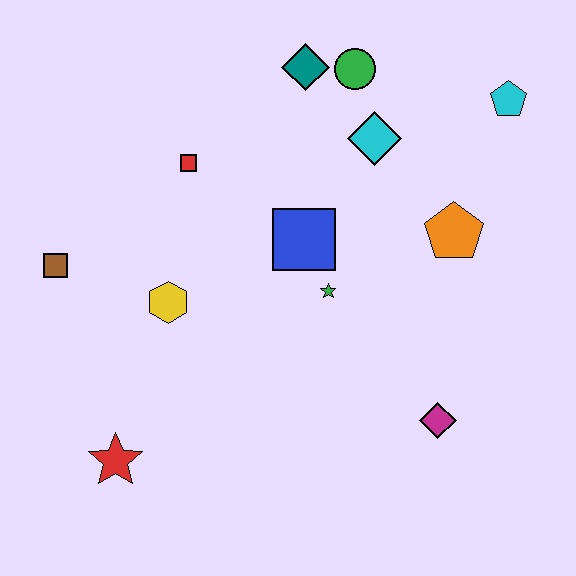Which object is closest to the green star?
The blue square is closest to the green star.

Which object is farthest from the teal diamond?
The red star is farthest from the teal diamond.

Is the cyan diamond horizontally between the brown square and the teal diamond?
No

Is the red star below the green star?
Yes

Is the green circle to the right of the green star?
Yes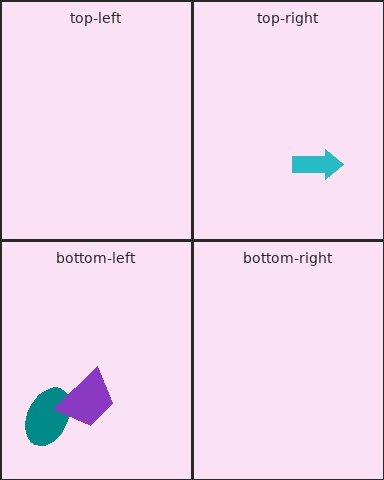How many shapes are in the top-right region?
1.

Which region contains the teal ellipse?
The bottom-left region.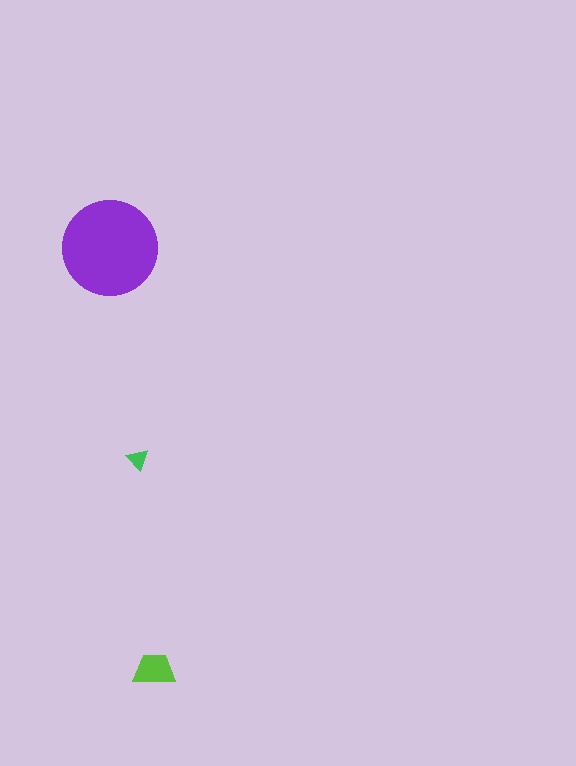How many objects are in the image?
There are 3 objects in the image.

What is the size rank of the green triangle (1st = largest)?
3rd.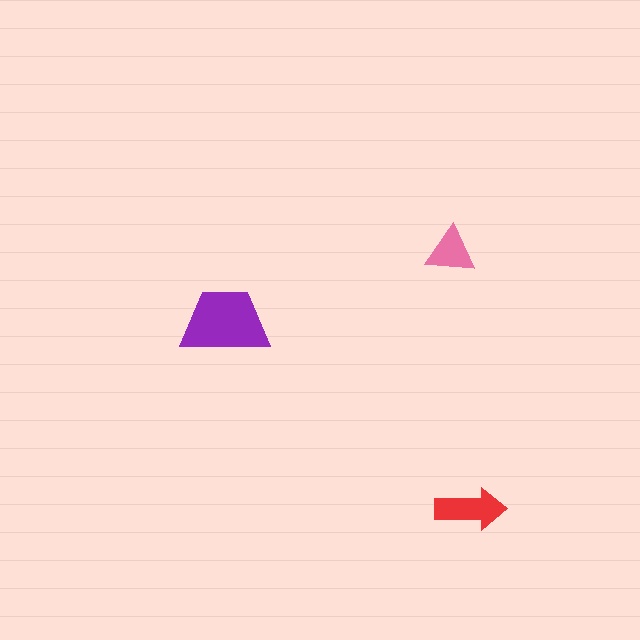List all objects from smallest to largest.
The pink triangle, the red arrow, the purple trapezoid.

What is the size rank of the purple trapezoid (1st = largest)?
1st.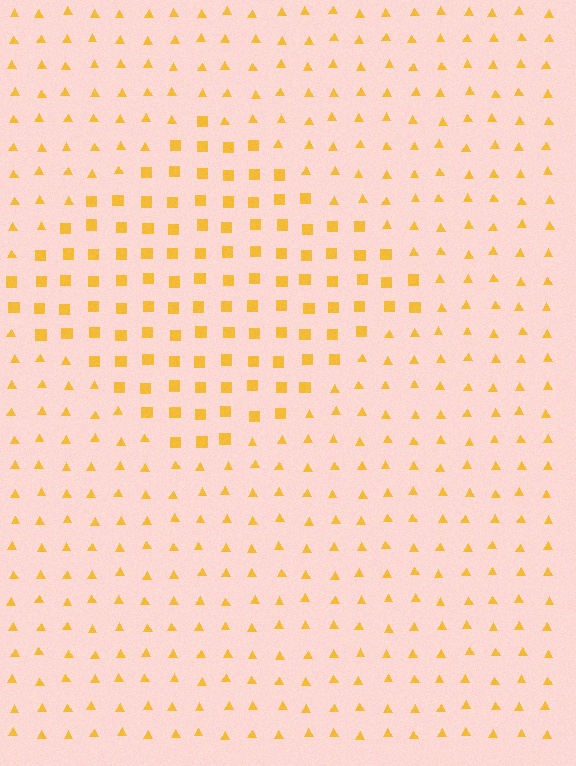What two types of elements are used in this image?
The image uses squares inside the diamond region and triangles outside it.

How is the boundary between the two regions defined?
The boundary is defined by a change in element shape: squares inside vs. triangles outside. All elements share the same color and spacing.